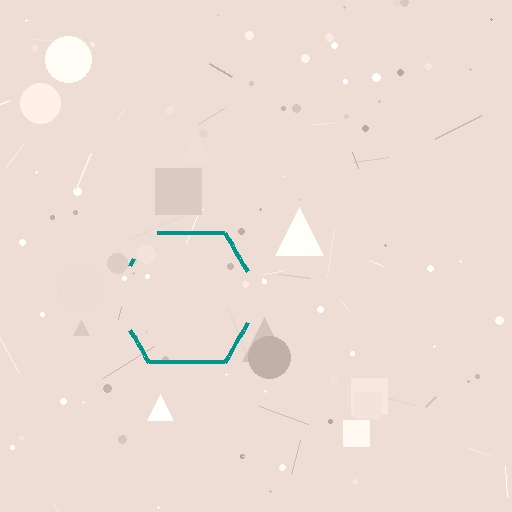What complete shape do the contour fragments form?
The contour fragments form a hexagon.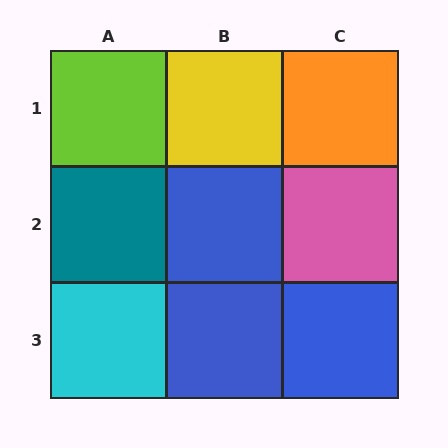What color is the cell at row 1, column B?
Yellow.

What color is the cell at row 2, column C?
Pink.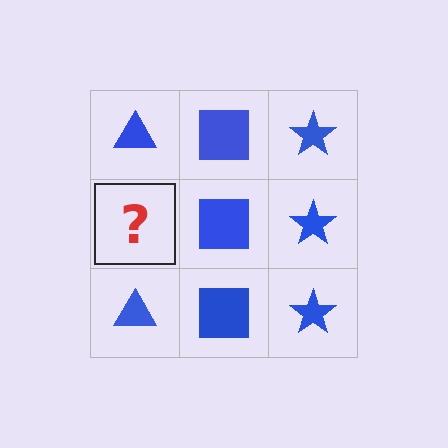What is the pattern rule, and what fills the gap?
The rule is that each column has a consistent shape. The gap should be filled with a blue triangle.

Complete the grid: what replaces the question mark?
The question mark should be replaced with a blue triangle.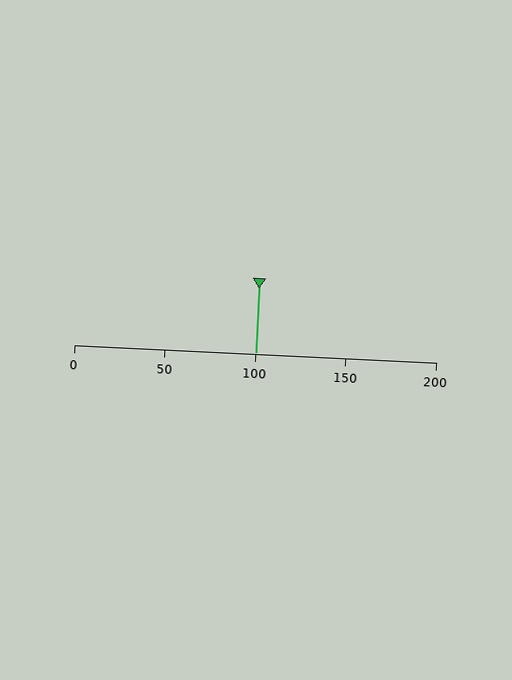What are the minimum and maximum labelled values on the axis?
The axis runs from 0 to 200.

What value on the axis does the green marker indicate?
The marker indicates approximately 100.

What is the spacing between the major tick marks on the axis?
The major ticks are spaced 50 apart.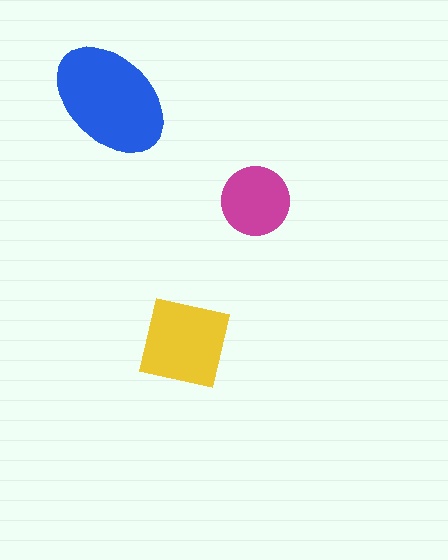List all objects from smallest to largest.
The magenta circle, the yellow square, the blue ellipse.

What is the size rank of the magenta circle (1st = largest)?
3rd.